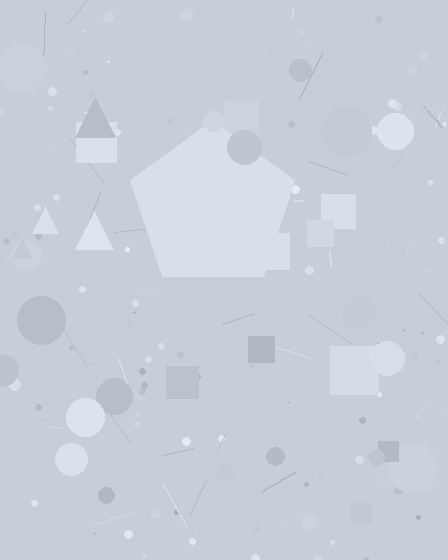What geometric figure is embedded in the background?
A pentagon is embedded in the background.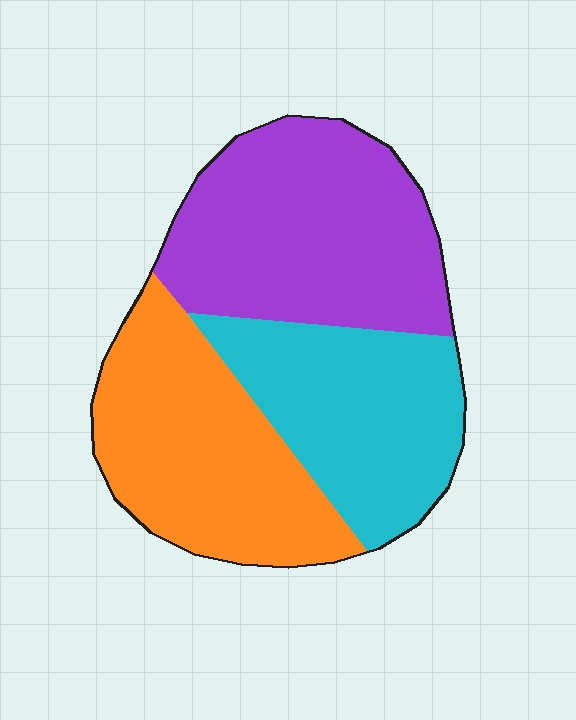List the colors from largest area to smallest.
From largest to smallest: purple, orange, cyan.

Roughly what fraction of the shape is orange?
Orange takes up about one third (1/3) of the shape.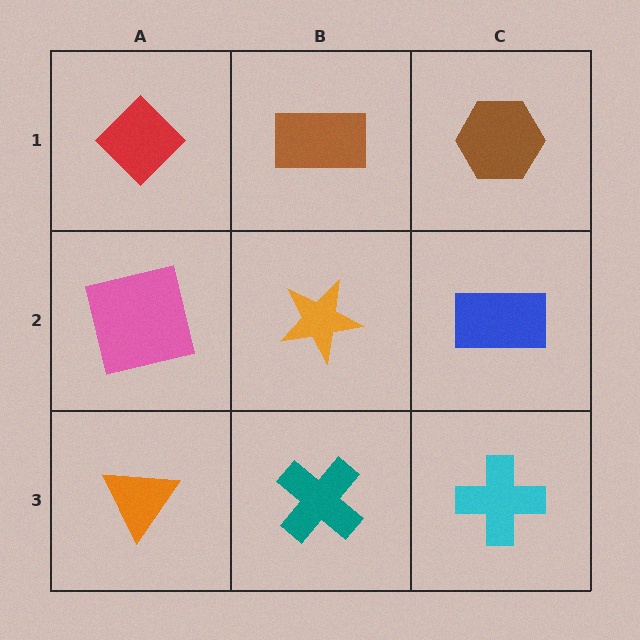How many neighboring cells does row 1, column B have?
3.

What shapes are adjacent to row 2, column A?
A red diamond (row 1, column A), an orange triangle (row 3, column A), an orange star (row 2, column B).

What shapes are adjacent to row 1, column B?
An orange star (row 2, column B), a red diamond (row 1, column A), a brown hexagon (row 1, column C).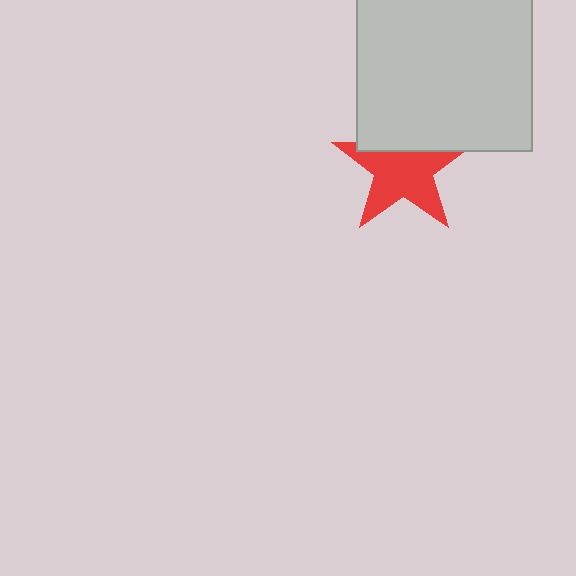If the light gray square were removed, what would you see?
You would see the complete red star.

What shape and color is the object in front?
The object in front is a light gray square.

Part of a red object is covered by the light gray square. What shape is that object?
It is a star.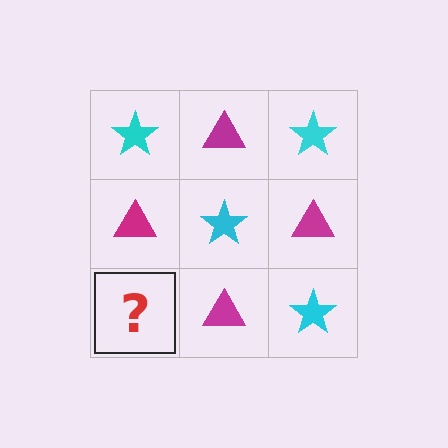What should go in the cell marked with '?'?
The missing cell should contain a cyan star.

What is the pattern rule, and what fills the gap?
The rule is that it alternates cyan star and magenta triangle in a checkerboard pattern. The gap should be filled with a cyan star.